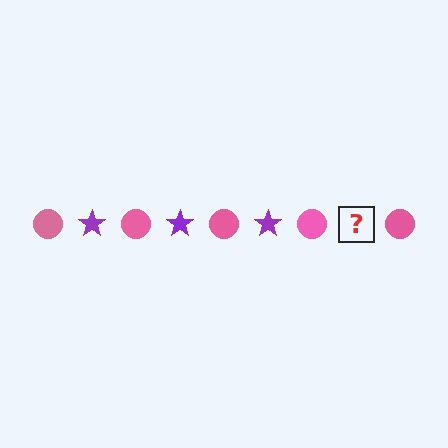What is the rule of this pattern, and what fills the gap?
The rule is that the pattern alternates between pink circle and purple star. The gap should be filled with a purple star.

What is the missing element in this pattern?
The missing element is a purple star.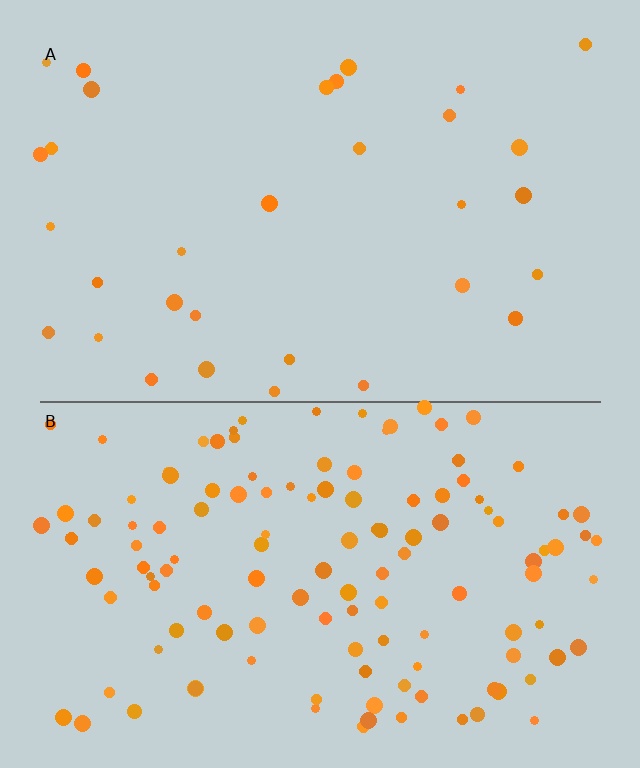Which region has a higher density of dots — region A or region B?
B (the bottom).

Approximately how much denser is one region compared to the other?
Approximately 4.0× — region B over region A.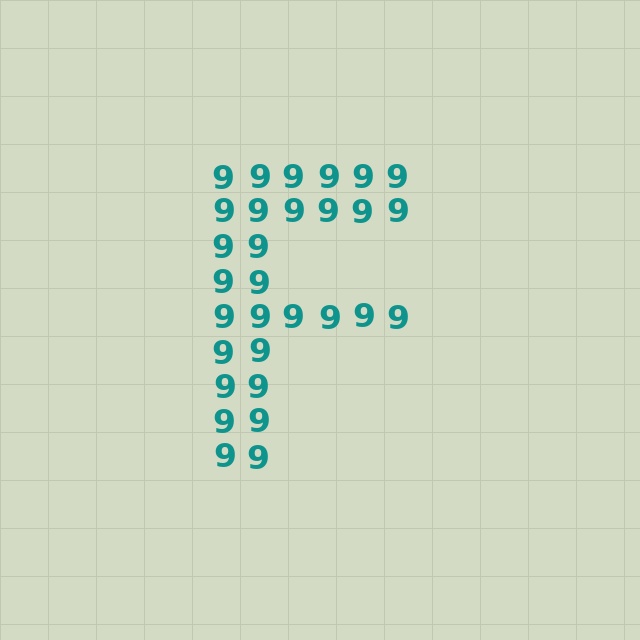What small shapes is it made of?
It is made of small digit 9's.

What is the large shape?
The large shape is the letter F.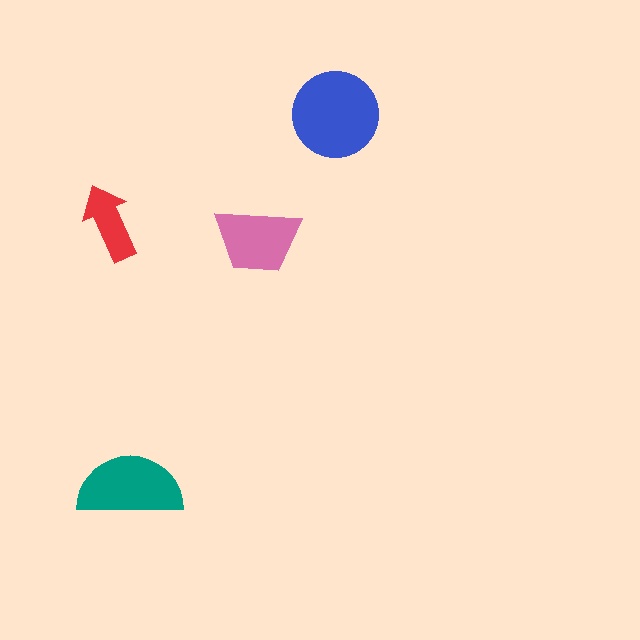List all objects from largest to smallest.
The blue circle, the teal semicircle, the pink trapezoid, the red arrow.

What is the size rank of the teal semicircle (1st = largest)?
2nd.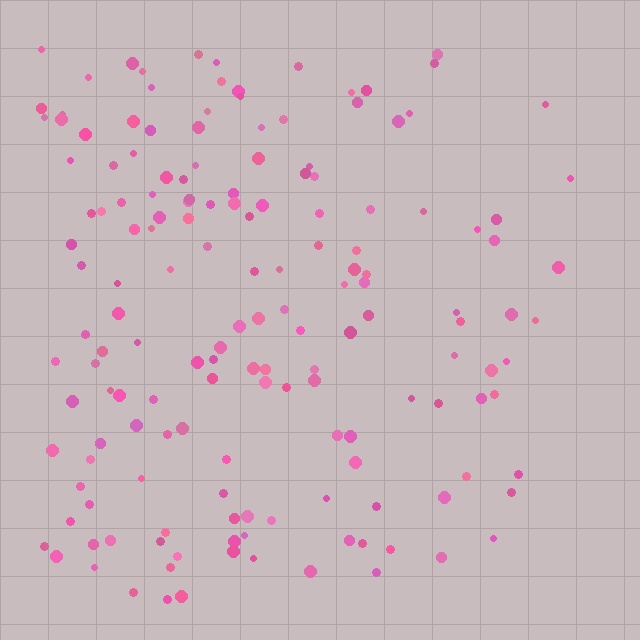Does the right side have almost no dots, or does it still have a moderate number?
Still a moderate number, just noticeably fewer than the left.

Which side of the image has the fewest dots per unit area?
The right.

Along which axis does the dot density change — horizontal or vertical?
Horizontal.